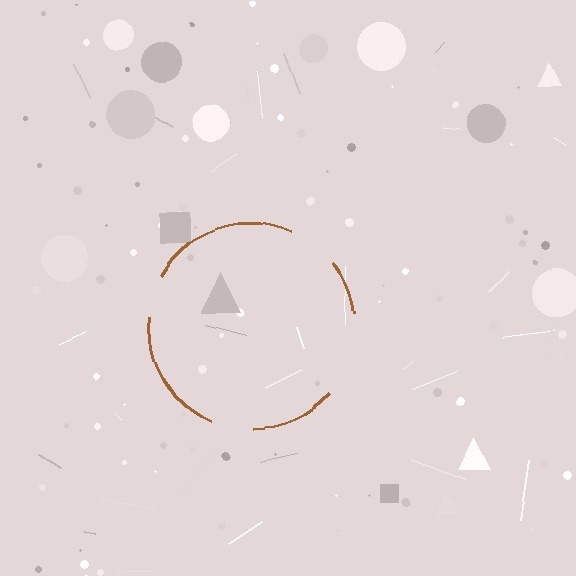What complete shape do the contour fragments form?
The contour fragments form a circle.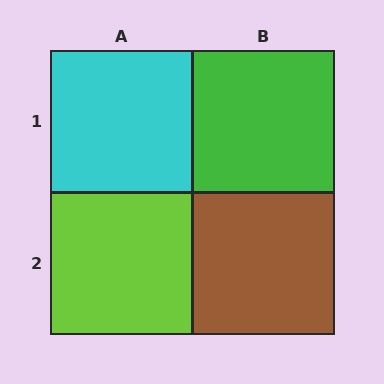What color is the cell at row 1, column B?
Green.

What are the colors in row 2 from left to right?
Lime, brown.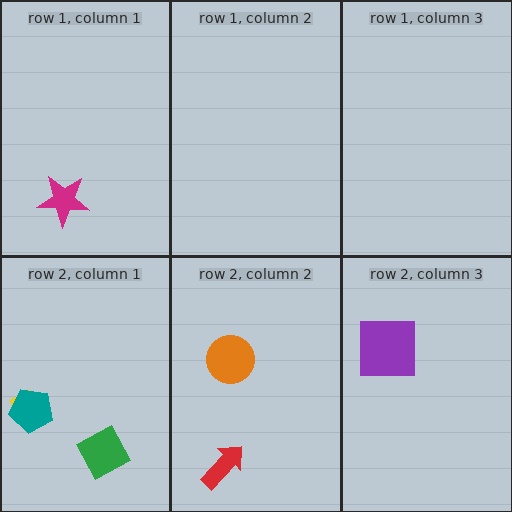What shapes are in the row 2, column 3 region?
The purple square.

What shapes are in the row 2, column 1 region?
The yellow rectangle, the teal pentagon, the green diamond.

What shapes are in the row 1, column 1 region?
The magenta star.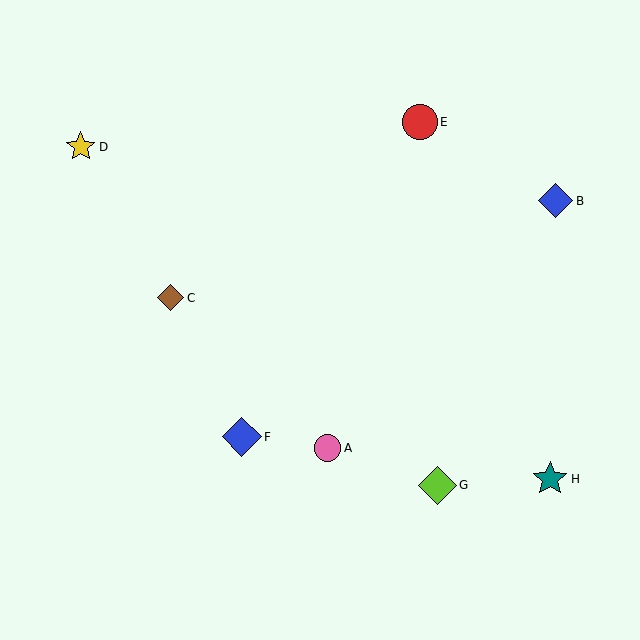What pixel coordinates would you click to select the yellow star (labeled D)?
Click at (81, 147) to select the yellow star D.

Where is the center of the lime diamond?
The center of the lime diamond is at (437, 485).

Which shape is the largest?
The blue diamond (labeled F) is the largest.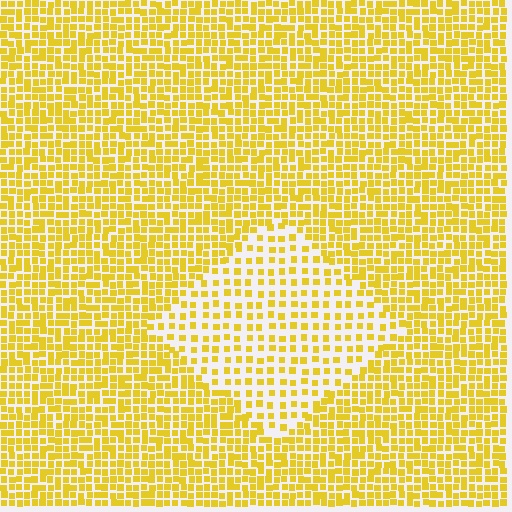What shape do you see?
I see a diamond.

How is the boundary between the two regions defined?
The boundary is defined by a change in element density (approximately 2.0x ratio). All elements are the same color, size, and shape.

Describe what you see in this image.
The image contains small yellow elements arranged at two different densities. A diamond-shaped region is visible where the elements are less densely packed than the surrounding area.